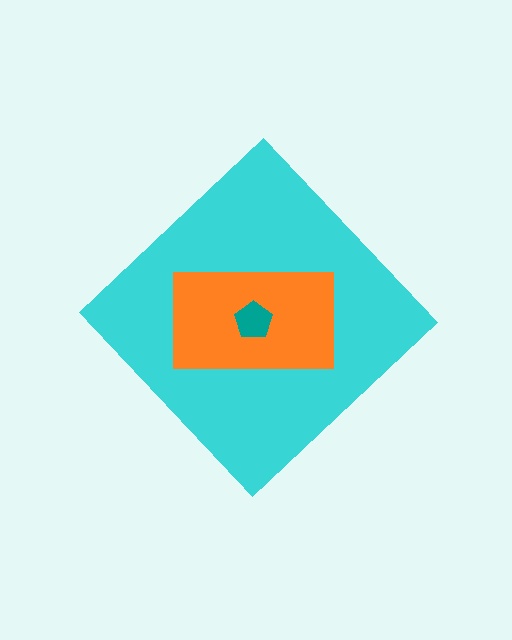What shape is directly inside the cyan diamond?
The orange rectangle.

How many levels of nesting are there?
3.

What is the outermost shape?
The cyan diamond.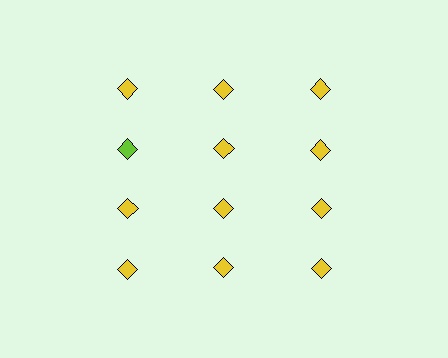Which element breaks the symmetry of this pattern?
The lime diamond in the second row, leftmost column breaks the symmetry. All other shapes are yellow diamonds.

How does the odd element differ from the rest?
It has a different color: lime instead of yellow.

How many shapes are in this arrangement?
There are 12 shapes arranged in a grid pattern.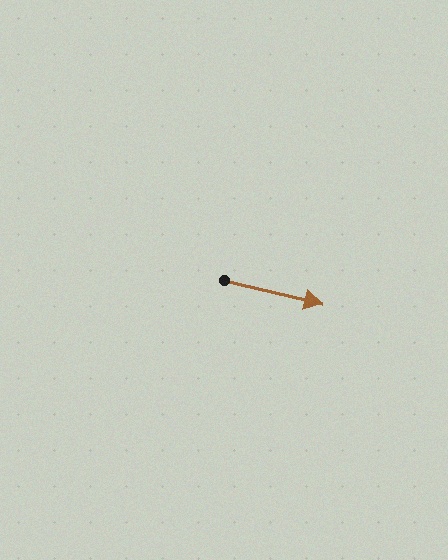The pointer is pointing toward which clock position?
Roughly 3 o'clock.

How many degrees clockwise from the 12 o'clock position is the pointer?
Approximately 104 degrees.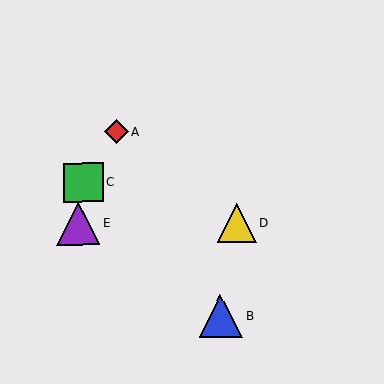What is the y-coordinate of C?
Object C is at y≈182.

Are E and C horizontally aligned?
No, E is at y≈223 and C is at y≈182.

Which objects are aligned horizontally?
Objects D, E are aligned horizontally.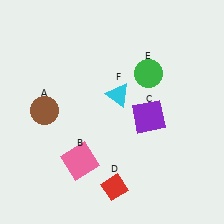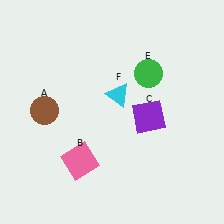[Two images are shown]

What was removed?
The red diamond (D) was removed in Image 2.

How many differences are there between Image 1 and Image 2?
There is 1 difference between the two images.